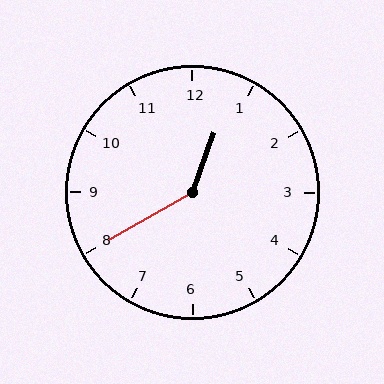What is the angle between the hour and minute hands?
Approximately 140 degrees.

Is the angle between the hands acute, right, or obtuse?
It is obtuse.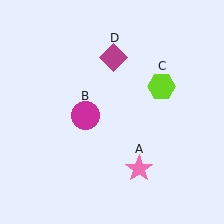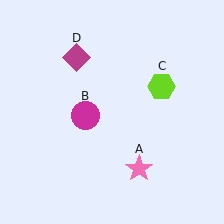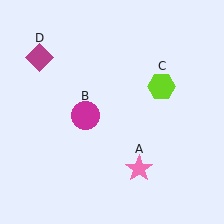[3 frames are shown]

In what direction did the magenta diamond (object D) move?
The magenta diamond (object D) moved left.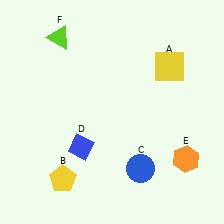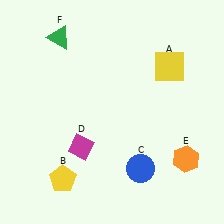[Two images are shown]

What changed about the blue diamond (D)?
In Image 1, D is blue. In Image 2, it changed to magenta.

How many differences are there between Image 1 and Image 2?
There are 2 differences between the two images.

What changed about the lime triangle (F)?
In Image 1, F is lime. In Image 2, it changed to green.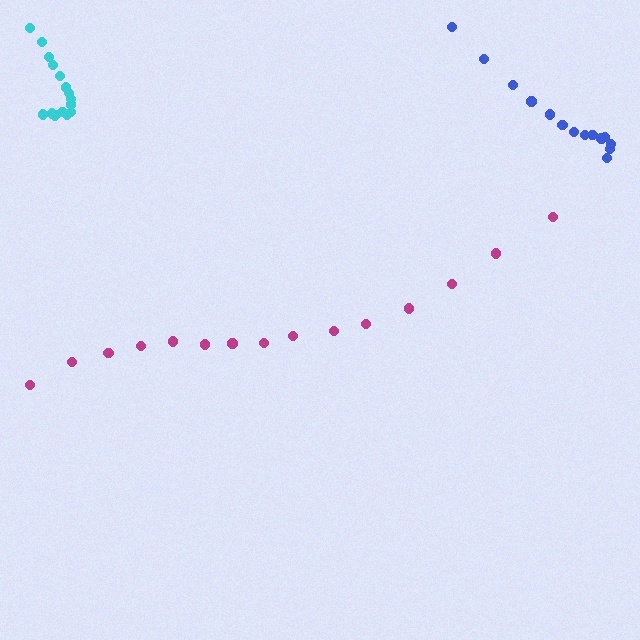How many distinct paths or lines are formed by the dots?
There are 3 distinct paths.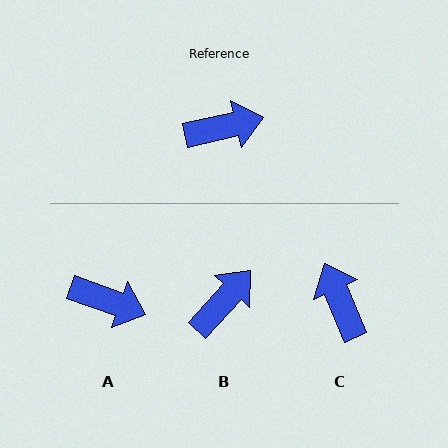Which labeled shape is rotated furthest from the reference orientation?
C, about 101 degrees away.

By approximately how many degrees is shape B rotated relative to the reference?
Approximately 35 degrees counter-clockwise.